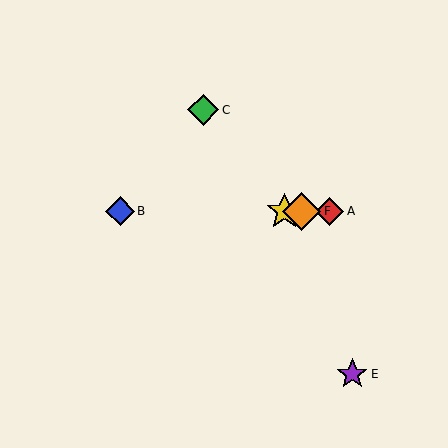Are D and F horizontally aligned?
Yes, both are at y≈211.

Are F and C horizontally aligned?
No, F is at y≈211 and C is at y≈110.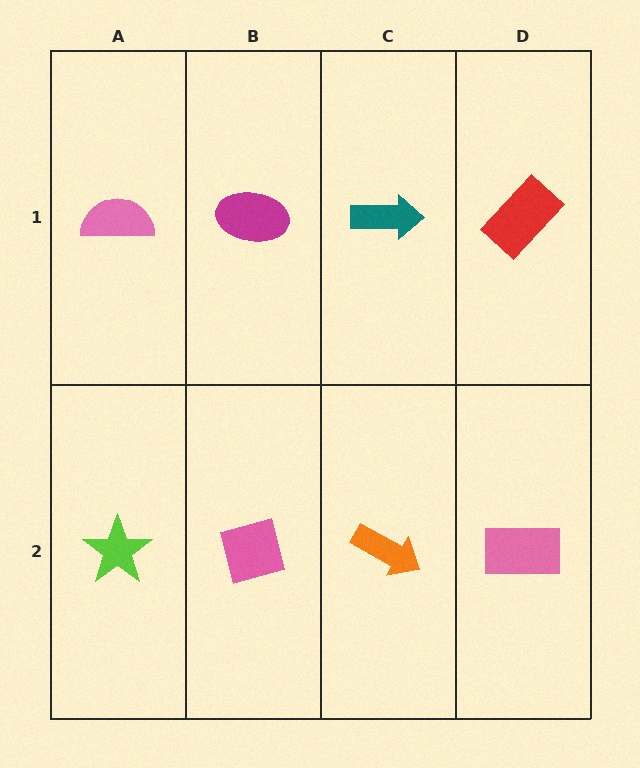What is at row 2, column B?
A pink square.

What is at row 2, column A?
A lime star.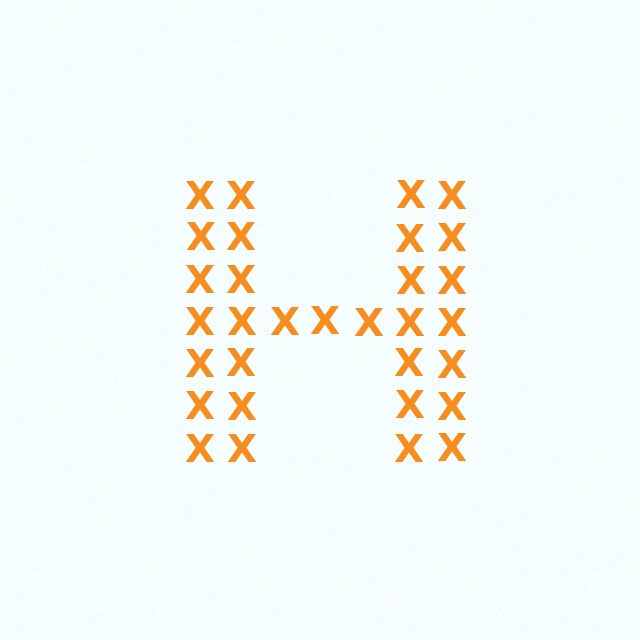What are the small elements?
The small elements are letter X's.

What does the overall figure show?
The overall figure shows the letter H.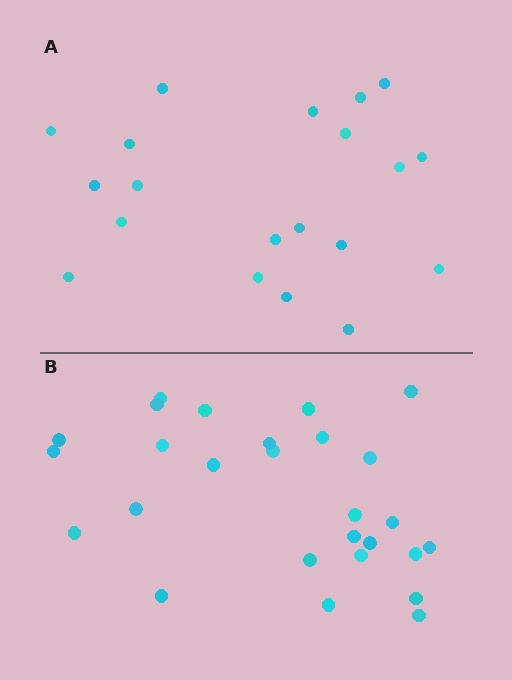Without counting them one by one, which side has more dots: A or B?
Region B (the bottom region) has more dots.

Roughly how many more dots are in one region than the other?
Region B has roughly 8 or so more dots than region A.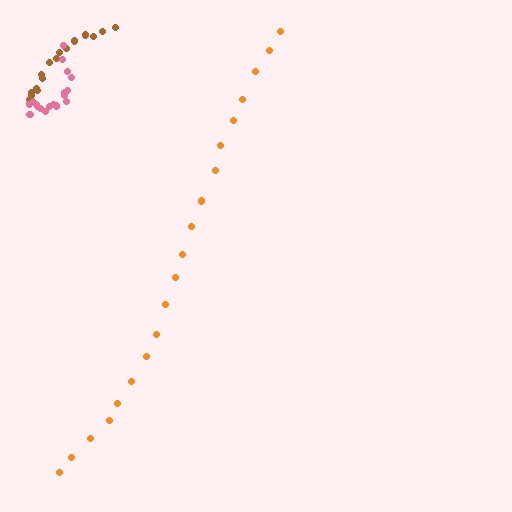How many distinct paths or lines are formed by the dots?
There are 3 distinct paths.